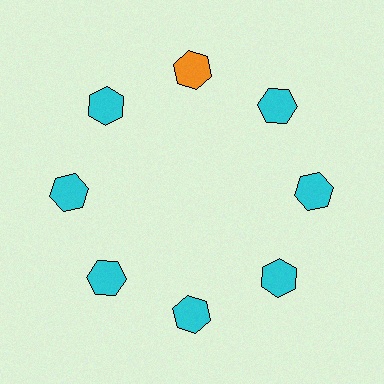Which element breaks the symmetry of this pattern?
The orange hexagon at roughly the 12 o'clock position breaks the symmetry. All other shapes are cyan hexagons.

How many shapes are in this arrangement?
There are 8 shapes arranged in a ring pattern.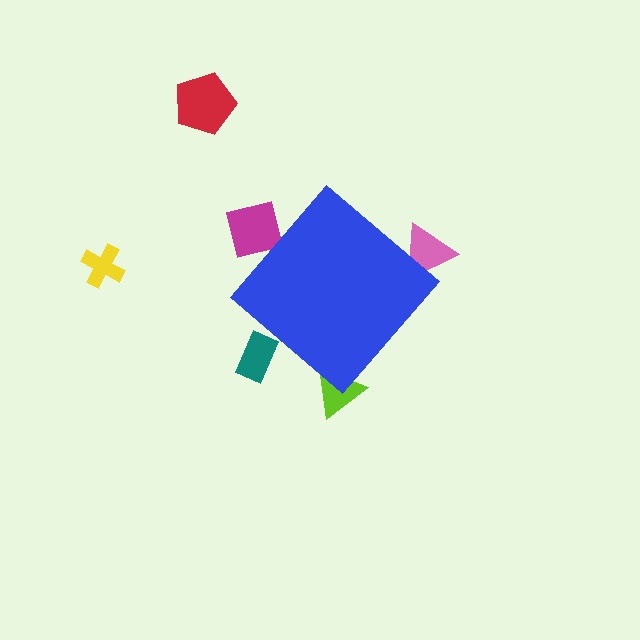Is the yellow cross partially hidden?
No, the yellow cross is fully visible.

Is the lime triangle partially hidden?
Yes, the lime triangle is partially hidden behind the blue diamond.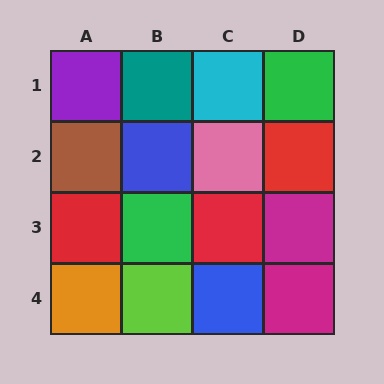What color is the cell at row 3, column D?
Magenta.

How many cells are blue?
2 cells are blue.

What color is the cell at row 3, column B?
Green.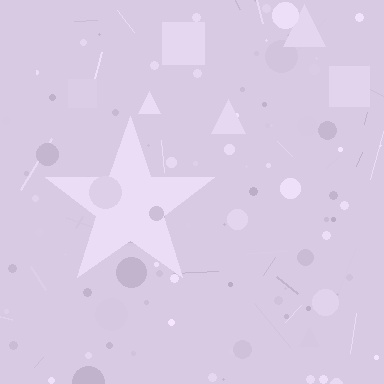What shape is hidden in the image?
A star is hidden in the image.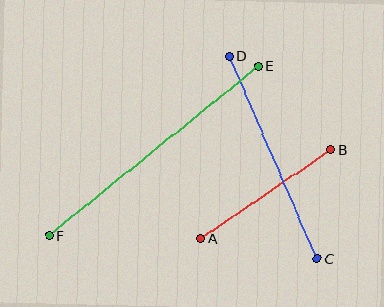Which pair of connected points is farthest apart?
Points E and F are farthest apart.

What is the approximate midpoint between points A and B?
The midpoint is at approximately (266, 194) pixels.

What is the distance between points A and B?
The distance is approximately 157 pixels.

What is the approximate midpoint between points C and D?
The midpoint is at approximately (273, 157) pixels.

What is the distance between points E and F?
The distance is approximately 269 pixels.